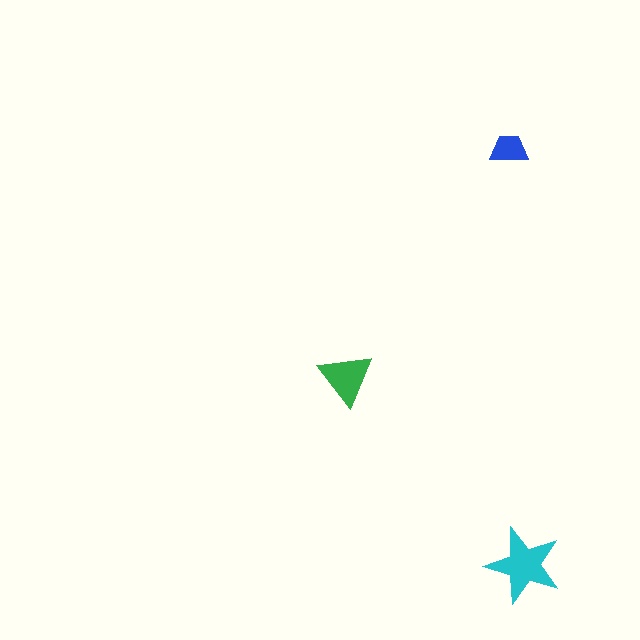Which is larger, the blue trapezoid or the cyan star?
The cyan star.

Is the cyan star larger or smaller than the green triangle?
Larger.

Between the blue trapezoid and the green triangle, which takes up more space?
The green triangle.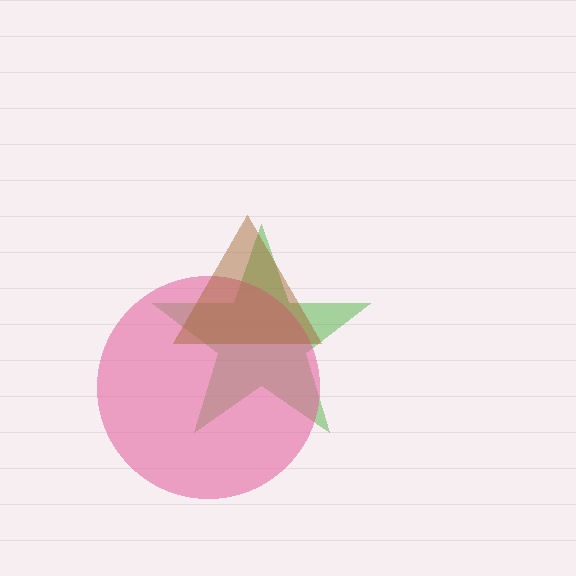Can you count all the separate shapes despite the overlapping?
Yes, there are 3 separate shapes.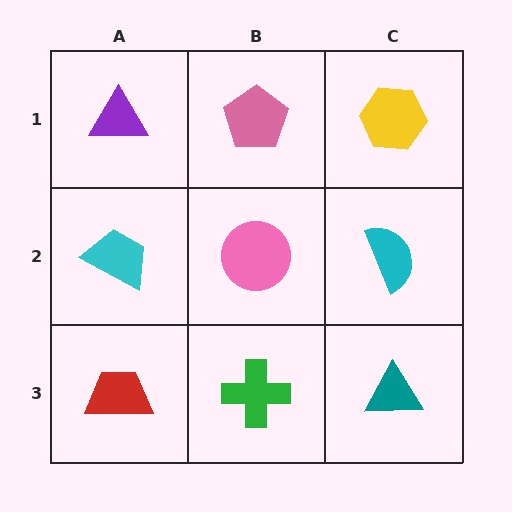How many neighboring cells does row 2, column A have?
3.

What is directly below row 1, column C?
A cyan semicircle.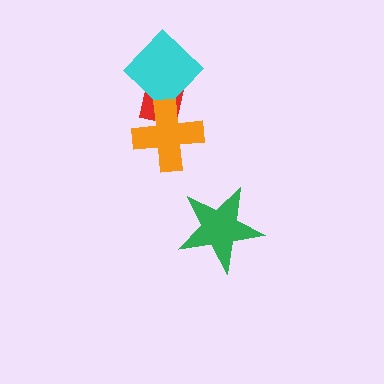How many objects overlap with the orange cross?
1 object overlaps with the orange cross.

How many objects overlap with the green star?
0 objects overlap with the green star.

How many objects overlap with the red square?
2 objects overlap with the red square.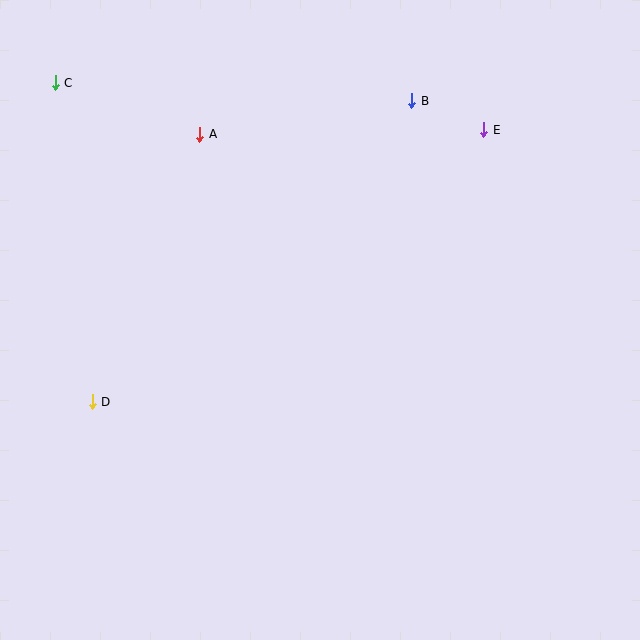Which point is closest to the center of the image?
Point A at (200, 134) is closest to the center.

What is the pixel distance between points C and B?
The distance between C and B is 357 pixels.